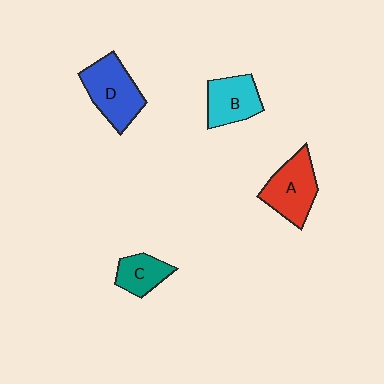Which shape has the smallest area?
Shape C (teal).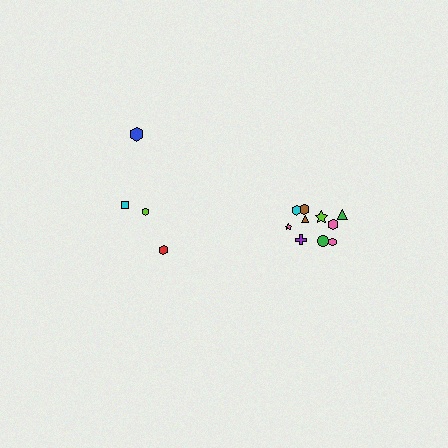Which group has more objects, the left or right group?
The right group.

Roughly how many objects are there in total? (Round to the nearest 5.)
Roughly 15 objects in total.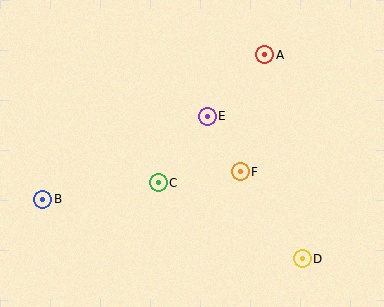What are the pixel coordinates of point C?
Point C is at (158, 183).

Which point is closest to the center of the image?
Point E at (207, 116) is closest to the center.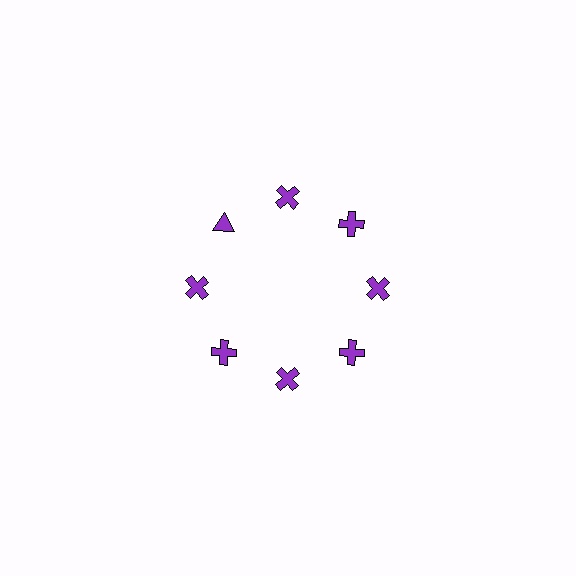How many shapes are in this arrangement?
There are 8 shapes arranged in a ring pattern.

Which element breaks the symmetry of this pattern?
The purple triangle at roughly the 10 o'clock position breaks the symmetry. All other shapes are purple crosses.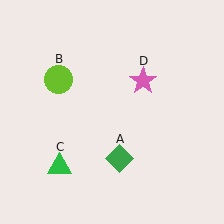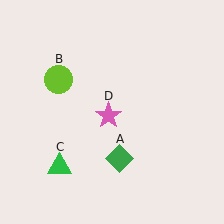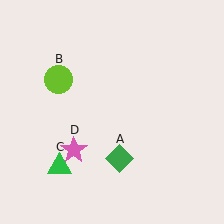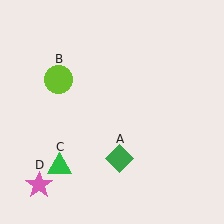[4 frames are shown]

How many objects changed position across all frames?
1 object changed position: pink star (object D).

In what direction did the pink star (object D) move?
The pink star (object D) moved down and to the left.